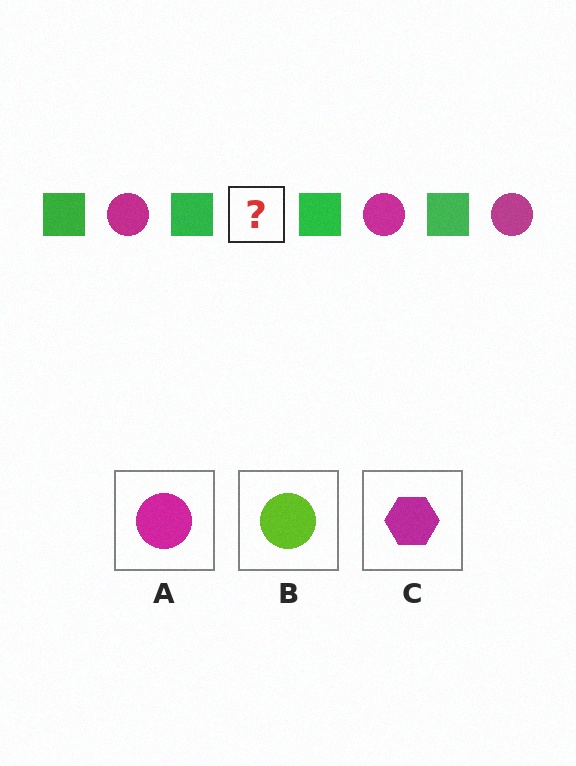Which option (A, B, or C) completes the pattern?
A.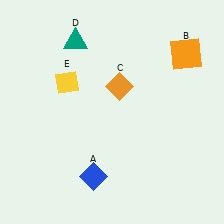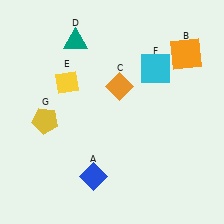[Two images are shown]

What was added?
A cyan square (F), a yellow pentagon (G) were added in Image 2.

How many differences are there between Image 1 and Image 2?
There are 2 differences between the two images.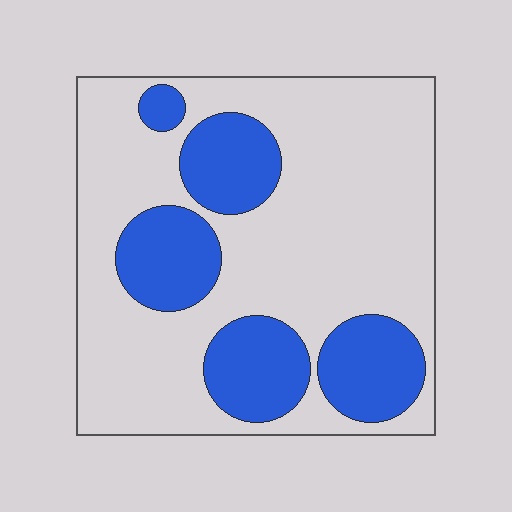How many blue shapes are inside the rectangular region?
5.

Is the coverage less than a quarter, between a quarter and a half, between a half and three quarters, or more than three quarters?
Between a quarter and a half.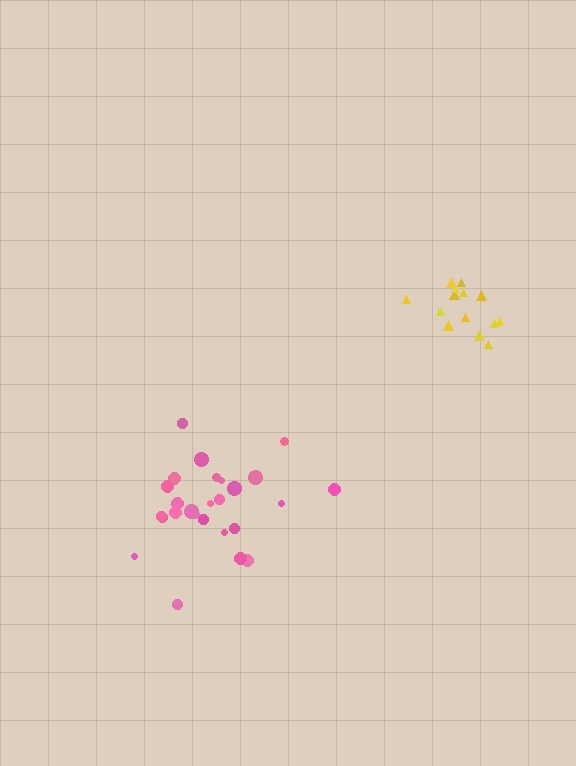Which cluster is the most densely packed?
Yellow.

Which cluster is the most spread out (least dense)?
Pink.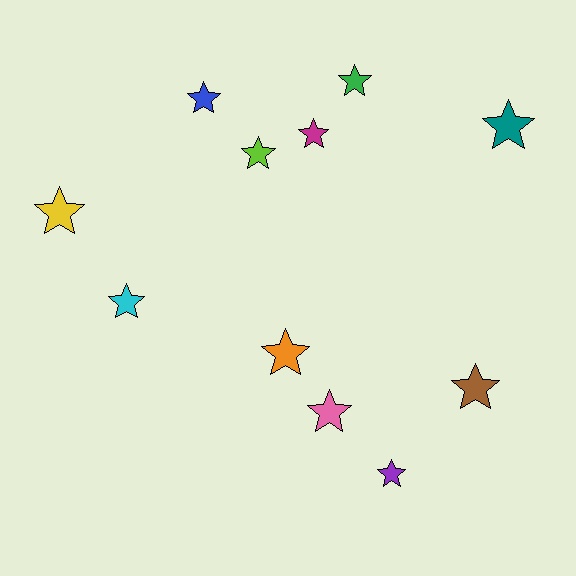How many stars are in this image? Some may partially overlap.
There are 11 stars.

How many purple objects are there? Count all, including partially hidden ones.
There is 1 purple object.